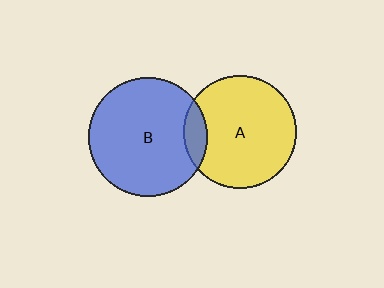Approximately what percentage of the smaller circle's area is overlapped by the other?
Approximately 10%.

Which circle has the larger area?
Circle B (blue).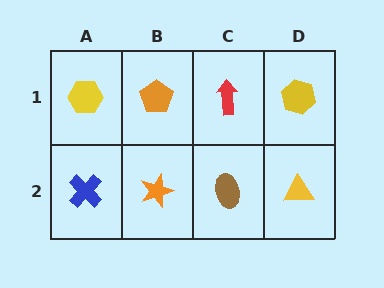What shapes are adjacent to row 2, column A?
A yellow hexagon (row 1, column A), an orange star (row 2, column B).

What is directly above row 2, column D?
A yellow hexagon.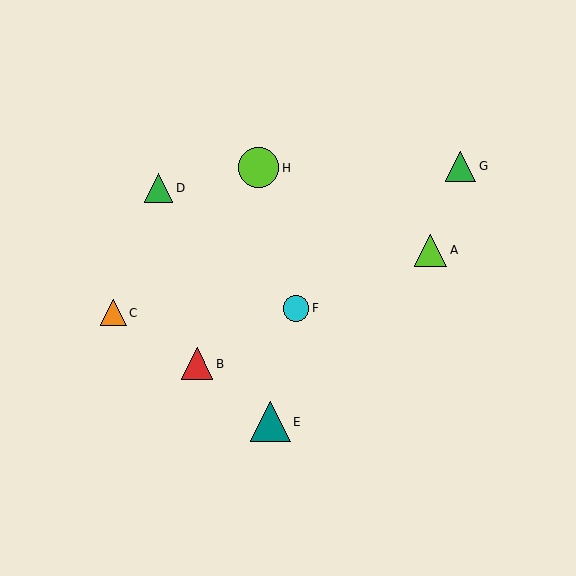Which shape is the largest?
The teal triangle (labeled E) is the largest.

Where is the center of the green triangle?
The center of the green triangle is at (158, 188).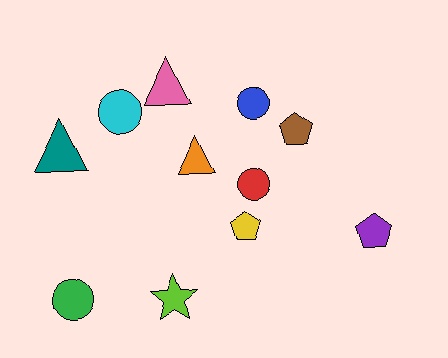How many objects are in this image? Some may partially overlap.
There are 11 objects.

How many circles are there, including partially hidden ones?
There are 4 circles.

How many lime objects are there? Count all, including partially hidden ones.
There is 1 lime object.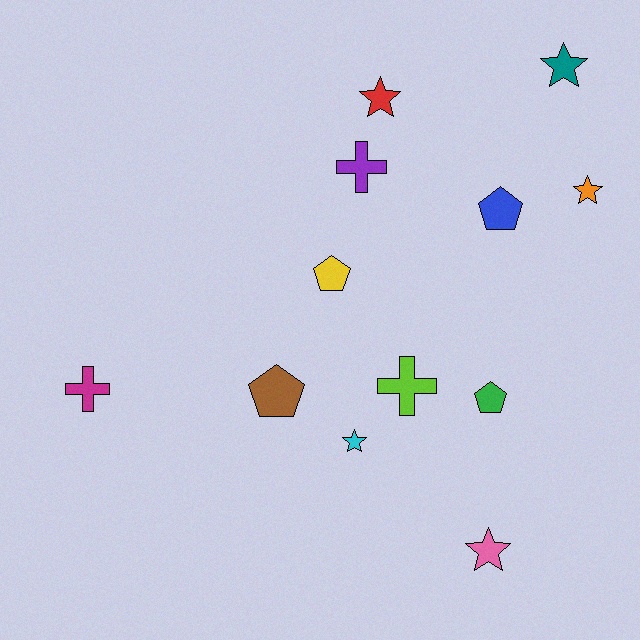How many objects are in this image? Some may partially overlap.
There are 12 objects.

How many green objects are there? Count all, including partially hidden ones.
There is 1 green object.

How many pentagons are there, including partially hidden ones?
There are 4 pentagons.